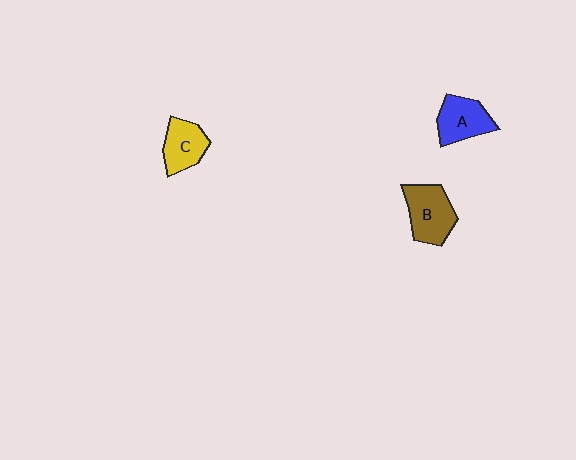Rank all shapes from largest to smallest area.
From largest to smallest: B (brown), A (blue), C (yellow).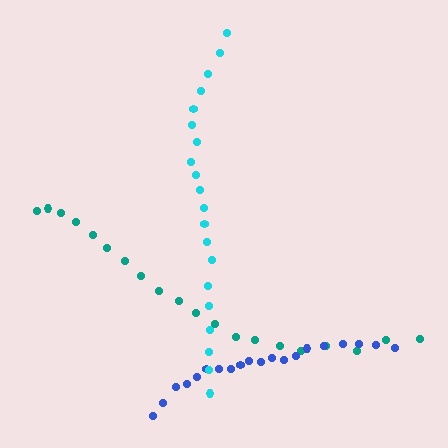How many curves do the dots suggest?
There are 3 distinct paths.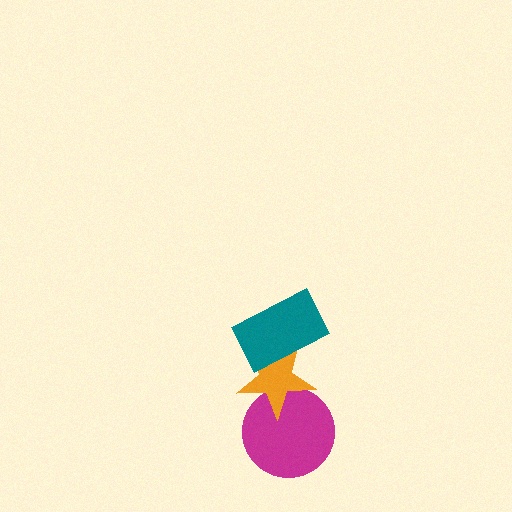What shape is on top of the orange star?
The teal rectangle is on top of the orange star.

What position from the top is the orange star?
The orange star is 2nd from the top.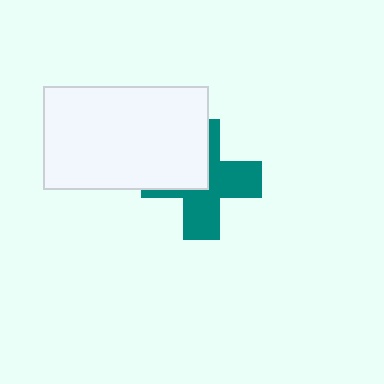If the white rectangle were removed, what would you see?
You would see the complete teal cross.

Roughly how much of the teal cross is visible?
About half of it is visible (roughly 59%).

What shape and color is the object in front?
The object in front is a white rectangle.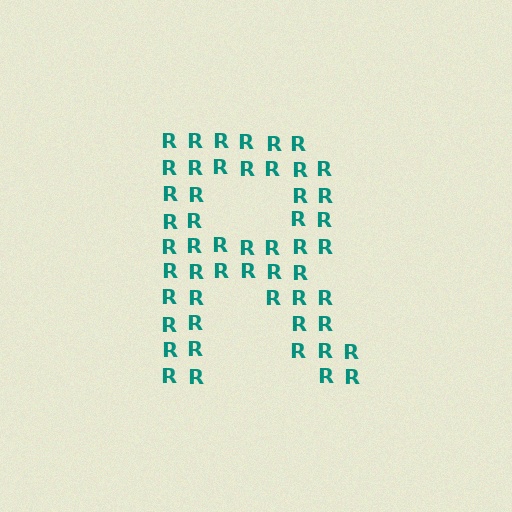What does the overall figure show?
The overall figure shows the letter R.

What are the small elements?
The small elements are letter R's.